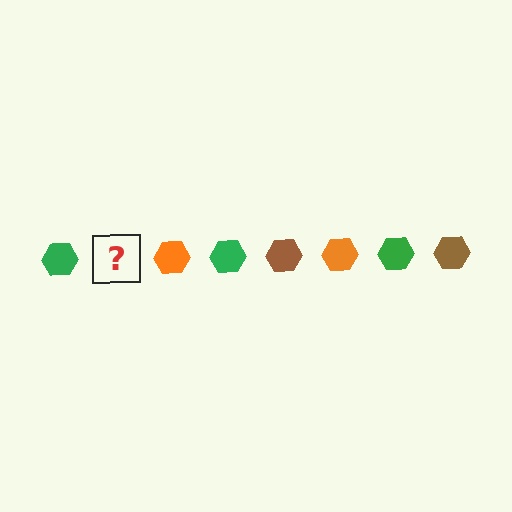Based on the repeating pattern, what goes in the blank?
The blank should be a brown hexagon.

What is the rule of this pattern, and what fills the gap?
The rule is that the pattern cycles through green, brown, orange hexagons. The gap should be filled with a brown hexagon.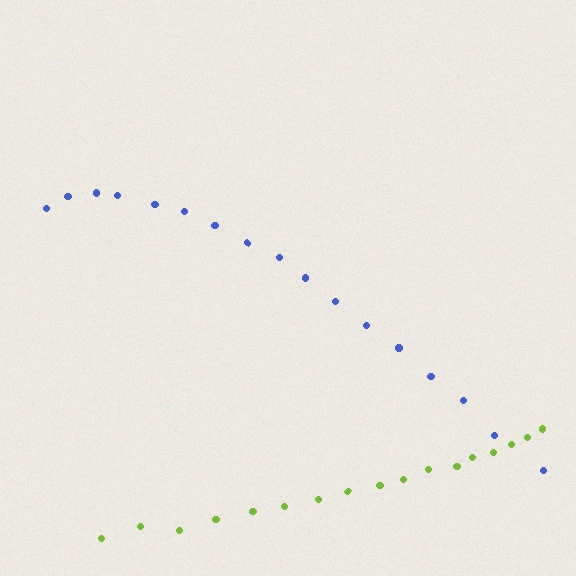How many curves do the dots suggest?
There are 2 distinct paths.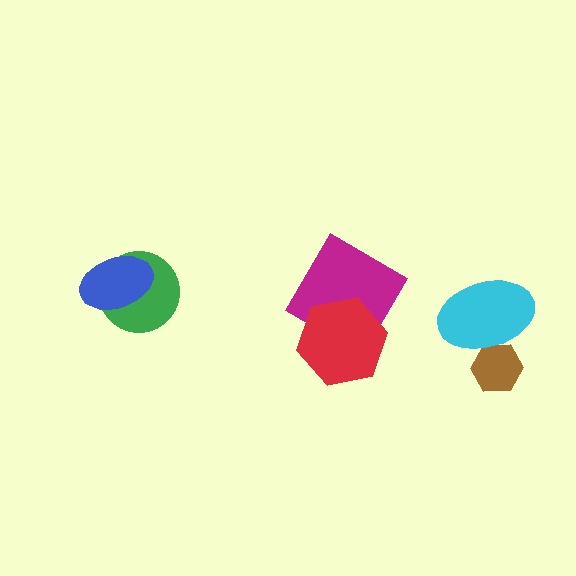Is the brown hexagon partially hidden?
Yes, it is partially covered by another shape.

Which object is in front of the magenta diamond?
The red hexagon is in front of the magenta diamond.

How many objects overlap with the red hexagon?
1 object overlaps with the red hexagon.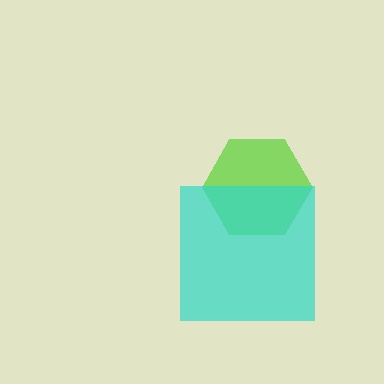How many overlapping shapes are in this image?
There are 2 overlapping shapes in the image.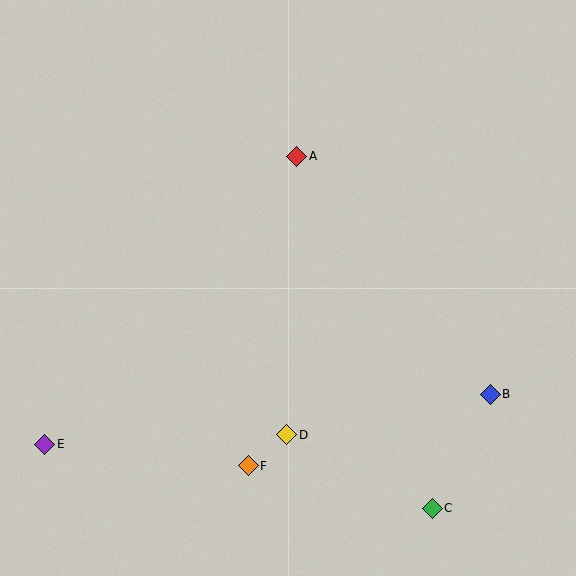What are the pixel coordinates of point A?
Point A is at (297, 156).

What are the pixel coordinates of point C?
Point C is at (432, 508).